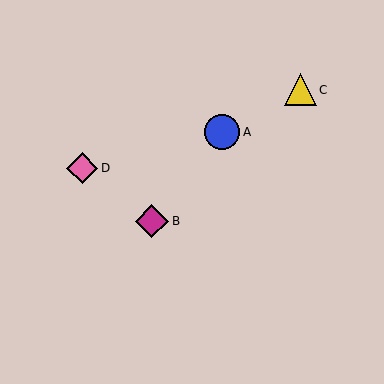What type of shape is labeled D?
Shape D is a pink diamond.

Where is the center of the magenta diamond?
The center of the magenta diamond is at (152, 221).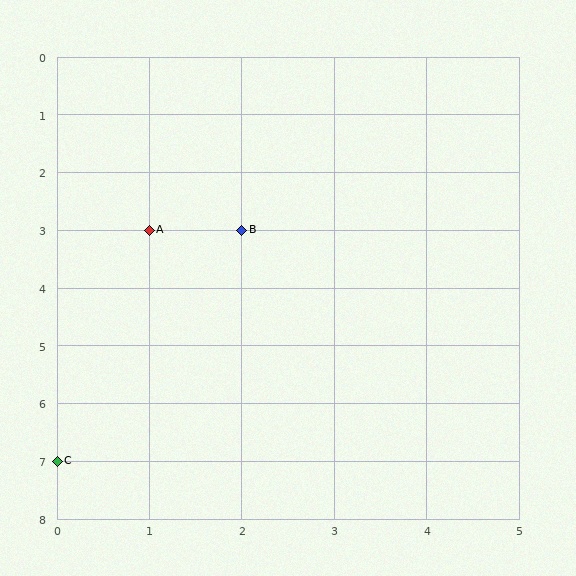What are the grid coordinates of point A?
Point A is at grid coordinates (1, 3).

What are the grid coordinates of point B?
Point B is at grid coordinates (2, 3).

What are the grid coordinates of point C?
Point C is at grid coordinates (0, 7).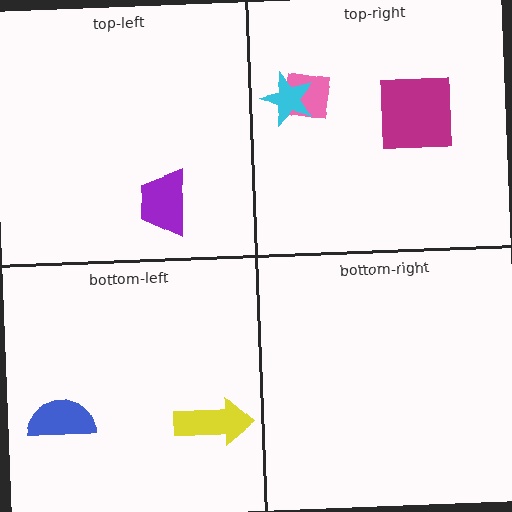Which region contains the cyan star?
The top-right region.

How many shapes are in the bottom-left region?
2.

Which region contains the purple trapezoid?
The top-left region.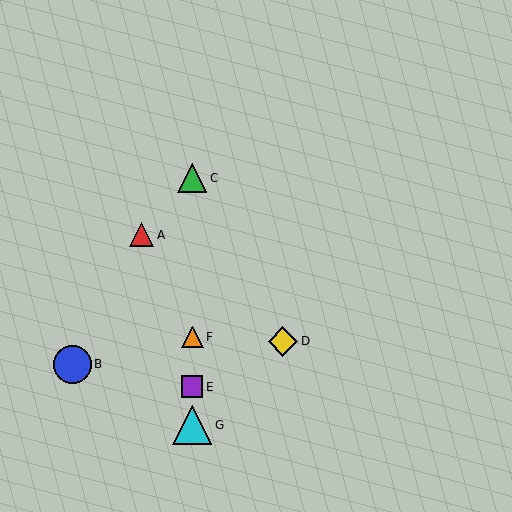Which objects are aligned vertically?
Objects C, E, F, G are aligned vertically.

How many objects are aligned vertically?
4 objects (C, E, F, G) are aligned vertically.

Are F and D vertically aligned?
No, F is at x≈192 and D is at x≈283.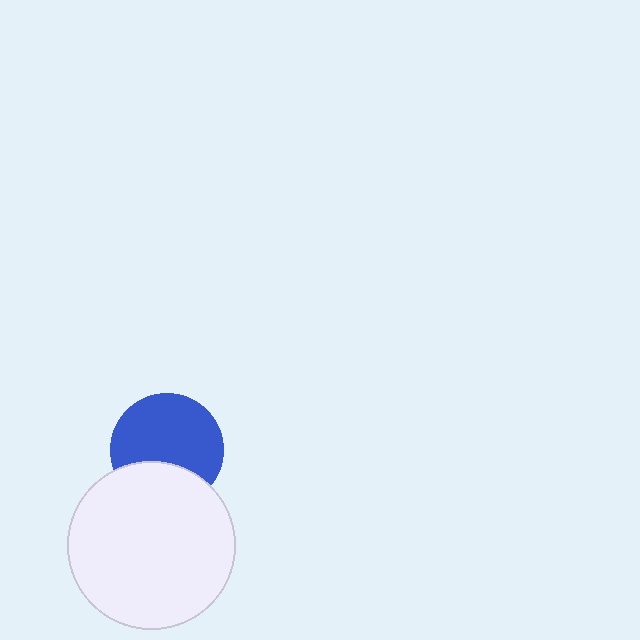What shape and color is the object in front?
The object in front is a white circle.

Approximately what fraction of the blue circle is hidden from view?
Roughly 30% of the blue circle is hidden behind the white circle.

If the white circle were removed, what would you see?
You would see the complete blue circle.